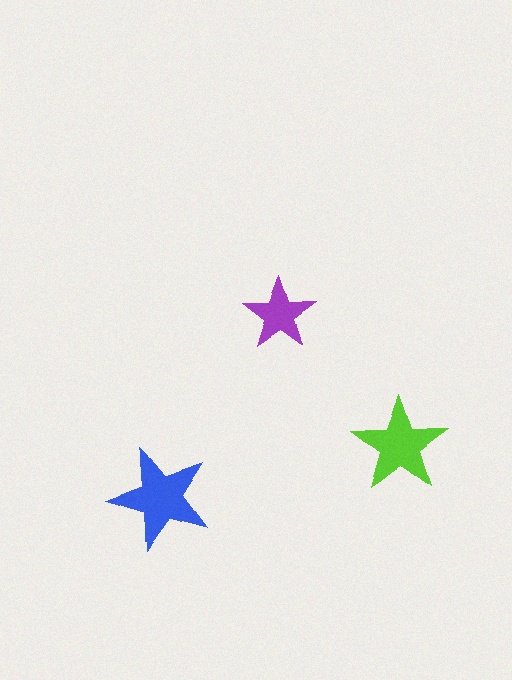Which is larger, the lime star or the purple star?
The lime one.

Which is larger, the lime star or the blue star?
The blue one.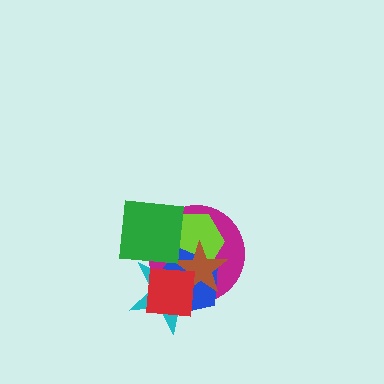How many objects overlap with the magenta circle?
6 objects overlap with the magenta circle.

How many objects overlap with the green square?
6 objects overlap with the green square.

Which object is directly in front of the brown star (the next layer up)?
The red square is directly in front of the brown star.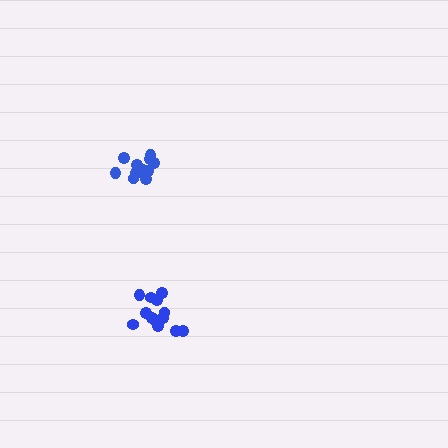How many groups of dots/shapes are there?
There are 2 groups.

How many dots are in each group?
Group 1: 12 dots, Group 2: 13 dots (25 total).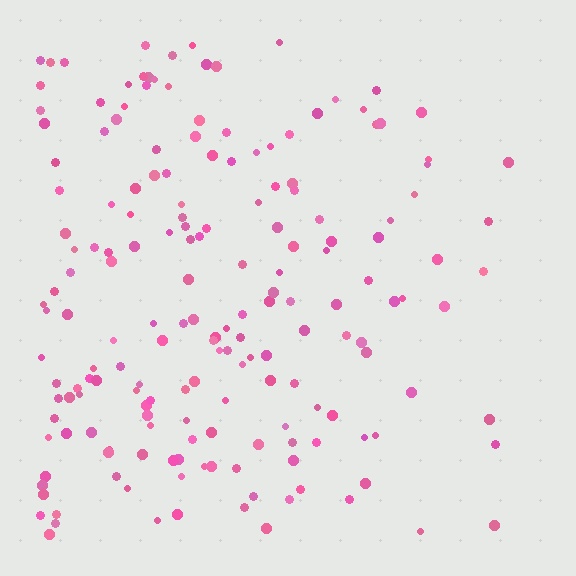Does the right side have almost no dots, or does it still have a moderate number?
Still a moderate number, just noticeably fewer than the left.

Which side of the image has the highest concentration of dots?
The left.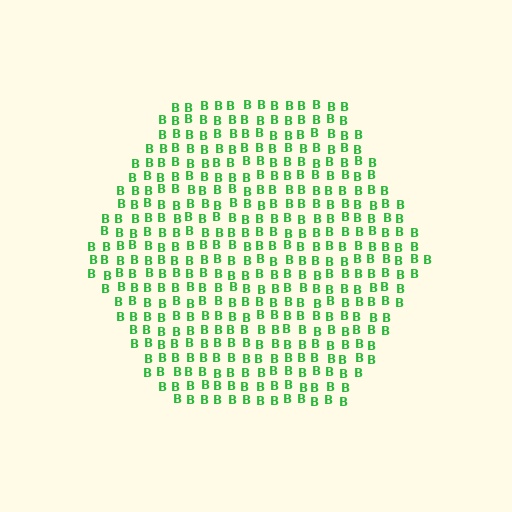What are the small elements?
The small elements are letter B's.